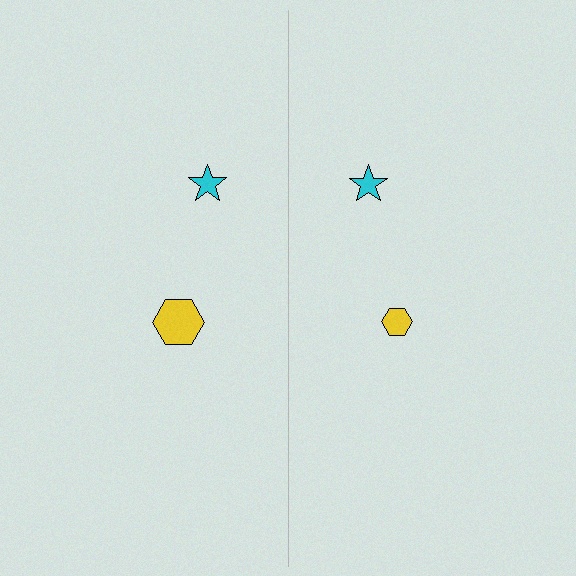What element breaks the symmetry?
The yellow hexagon on the right side has a different size than its mirror counterpart.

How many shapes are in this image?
There are 4 shapes in this image.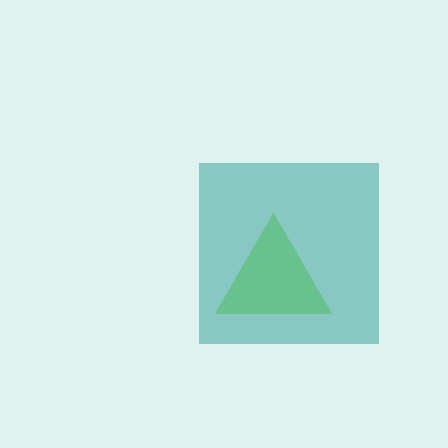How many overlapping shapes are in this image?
There are 2 overlapping shapes in the image.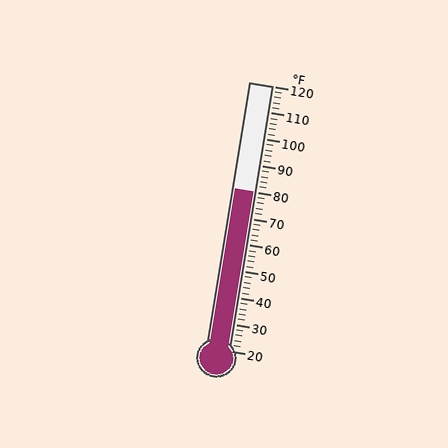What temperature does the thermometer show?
The thermometer shows approximately 80°F.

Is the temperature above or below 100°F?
The temperature is below 100°F.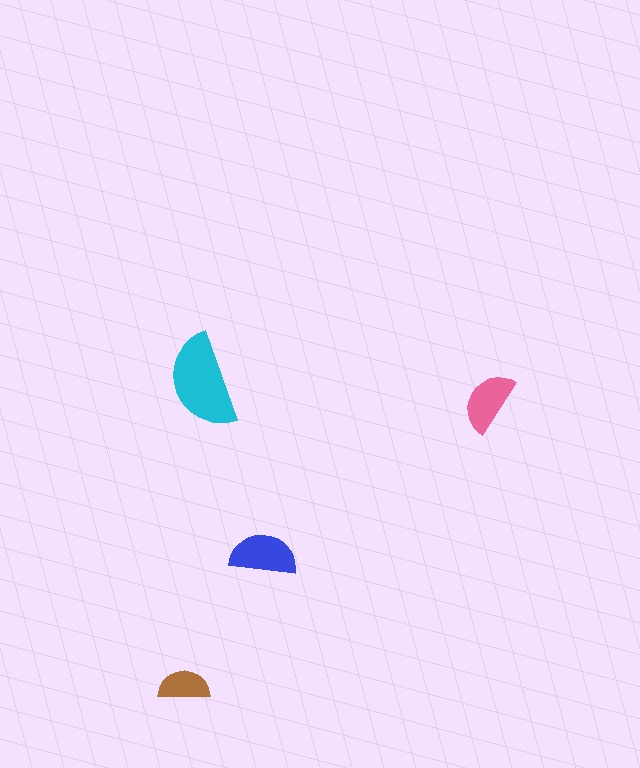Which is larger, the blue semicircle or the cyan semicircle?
The cyan one.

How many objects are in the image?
There are 4 objects in the image.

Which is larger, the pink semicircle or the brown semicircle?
The pink one.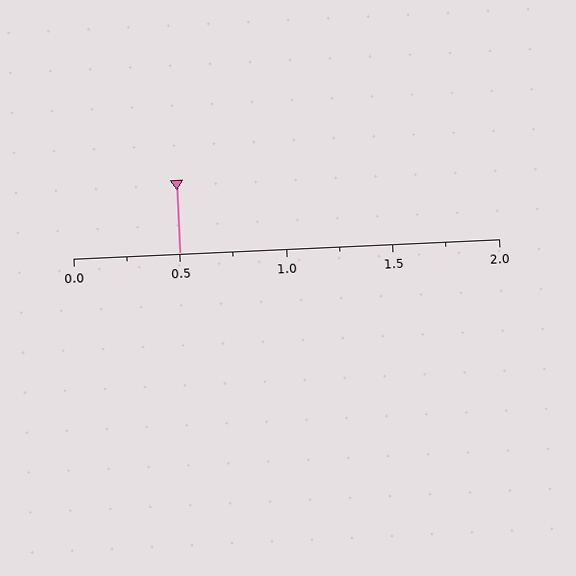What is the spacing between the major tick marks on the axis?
The major ticks are spaced 0.5 apart.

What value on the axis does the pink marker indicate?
The marker indicates approximately 0.5.